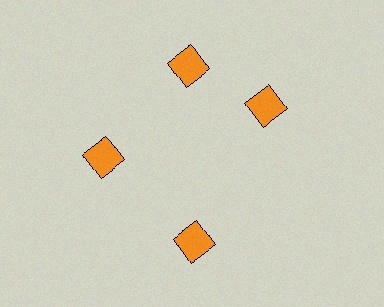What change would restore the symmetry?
The symmetry would be restored by rotating it back into even spacing with its neighbors so that all 4 squares sit at equal angles and equal distance from the center.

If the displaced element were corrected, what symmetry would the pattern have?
It would have 4-fold rotational symmetry — the pattern would map onto itself every 90 degrees.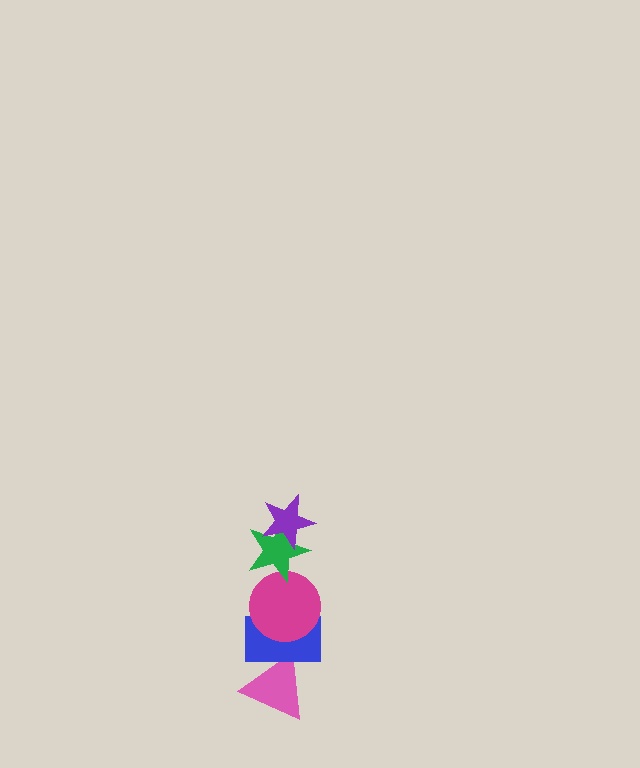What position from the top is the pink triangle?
The pink triangle is 5th from the top.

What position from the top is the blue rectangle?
The blue rectangle is 4th from the top.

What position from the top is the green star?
The green star is 2nd from the top.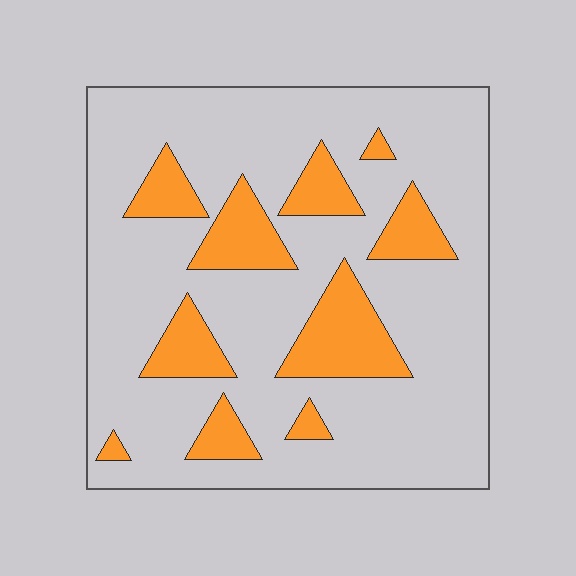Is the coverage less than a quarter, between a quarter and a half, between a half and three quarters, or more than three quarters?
Less than a quarter.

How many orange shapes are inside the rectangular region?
10.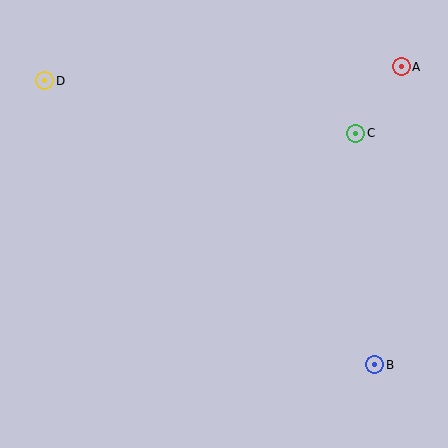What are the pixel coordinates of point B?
Point B is at (375, 365).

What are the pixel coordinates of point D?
Point D is at (45, 81).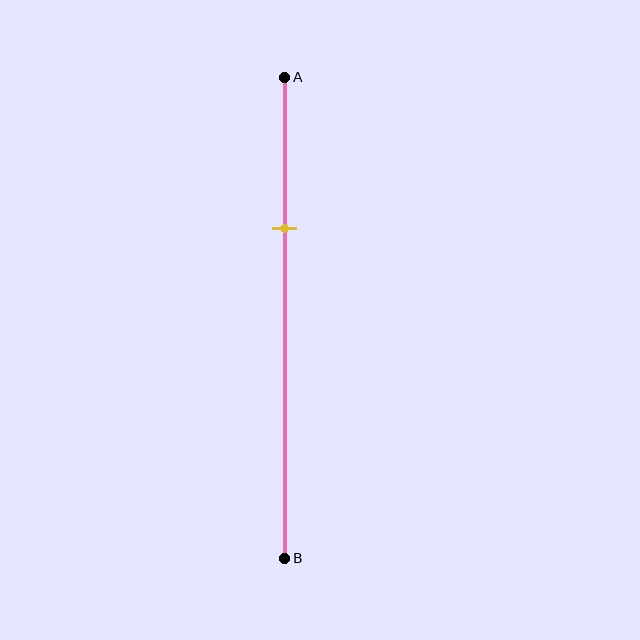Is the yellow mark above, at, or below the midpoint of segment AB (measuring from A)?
The yellow mark is above the midpoint of segment AB.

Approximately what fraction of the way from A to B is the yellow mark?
The yellow mark is approximately 30% of the way from A to B.